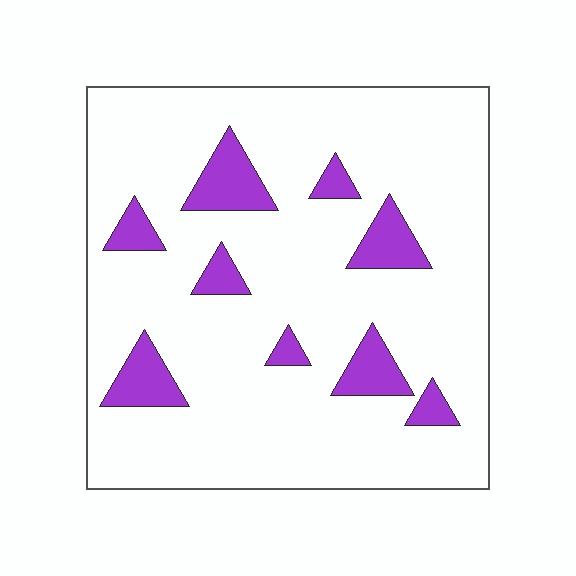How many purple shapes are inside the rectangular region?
9.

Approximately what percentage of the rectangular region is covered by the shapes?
Approximately 15%.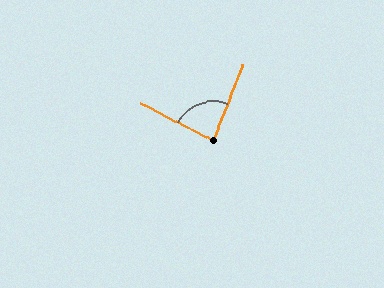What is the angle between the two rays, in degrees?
Approximately 84 degrees.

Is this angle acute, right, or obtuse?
It is acute.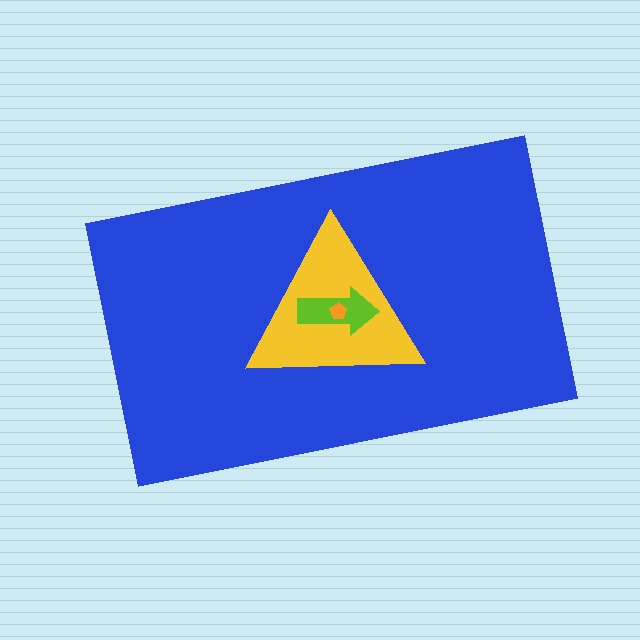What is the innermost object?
The orange pentagon.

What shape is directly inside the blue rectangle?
The yellow triangle.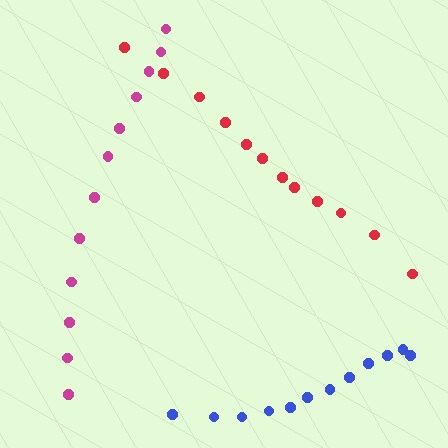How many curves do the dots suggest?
There are 3 distinct paths.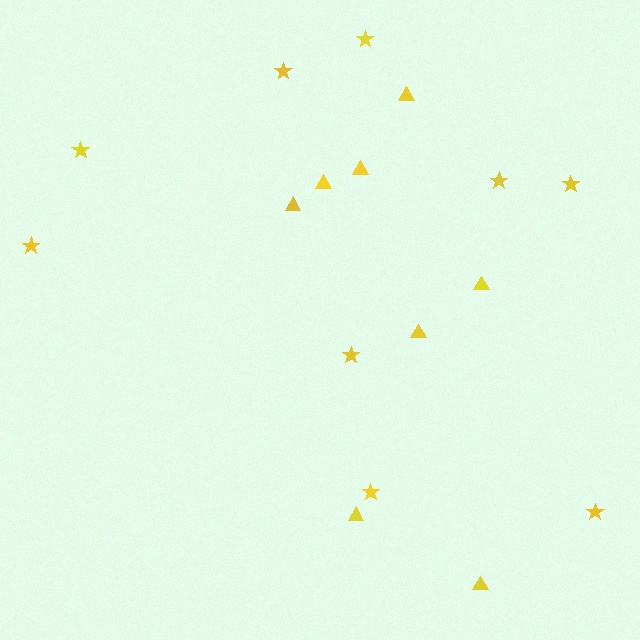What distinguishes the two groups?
There are 2 groups: one group of triangles (8) and one group of stars (9).